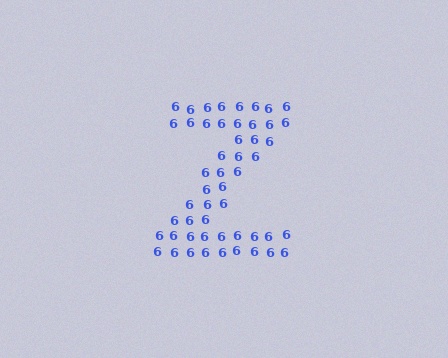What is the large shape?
The large shape is the letter Z.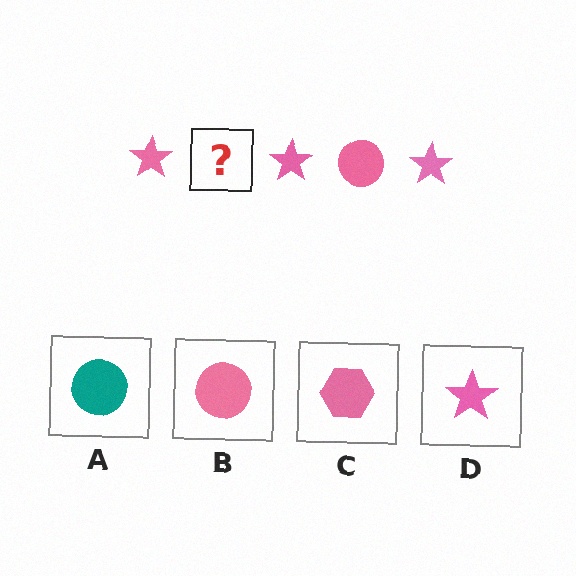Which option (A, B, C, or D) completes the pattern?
B.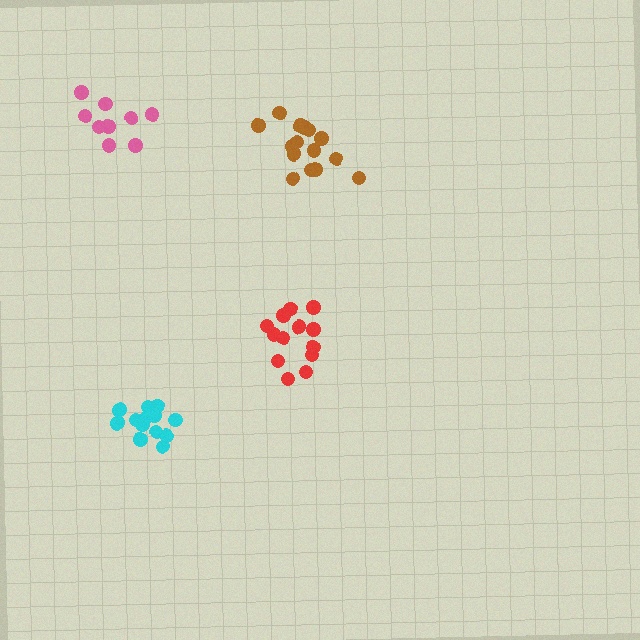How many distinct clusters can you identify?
There are 4 distinct clusters.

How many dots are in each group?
Group 1: 13 dots, Group 2: 9 dots, Group 3: 15 dots, Group 4: 13 dots (50 total).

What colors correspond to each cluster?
The clusters are colored: red, pink, brown, cyan.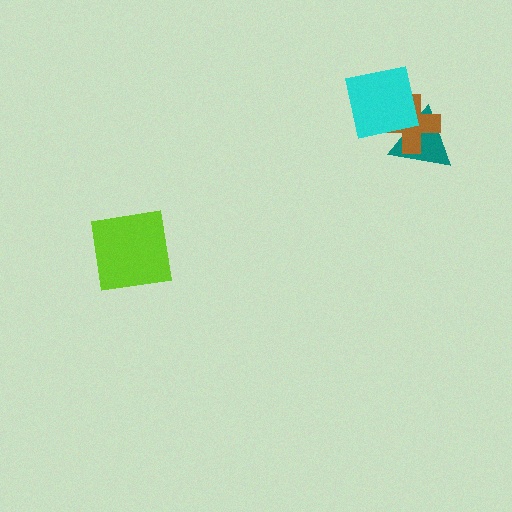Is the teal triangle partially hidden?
Yes, it is partially covered by another shape.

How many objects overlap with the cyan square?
2 objects overlap with the cyan square.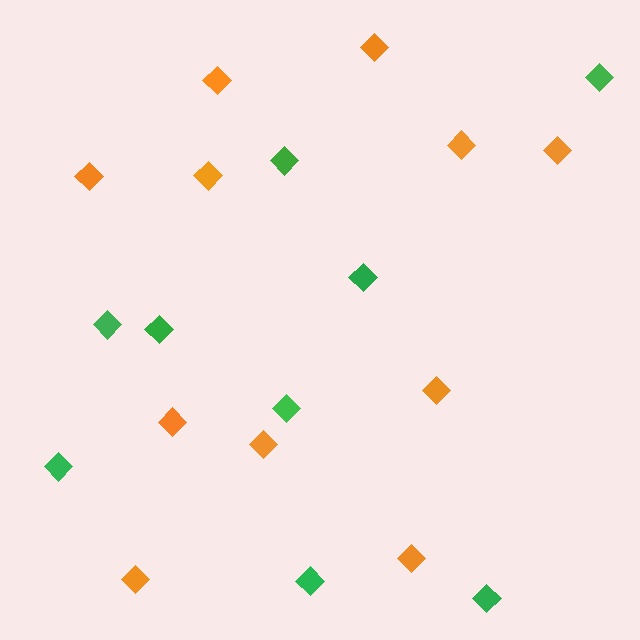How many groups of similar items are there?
There are 2 groups: one group of green diamonds (9) and one group of orange diamonds (11).